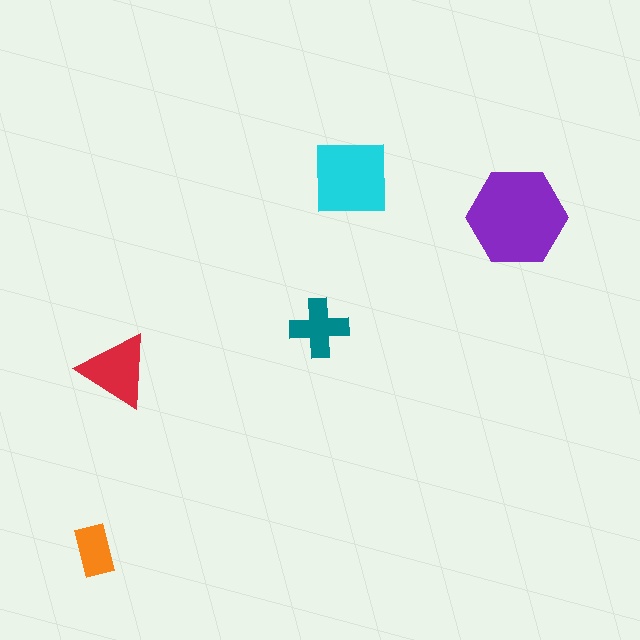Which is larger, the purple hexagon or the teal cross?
The purple hexagon.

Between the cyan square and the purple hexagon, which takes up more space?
The purple hexagon.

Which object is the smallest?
The orange rectangle.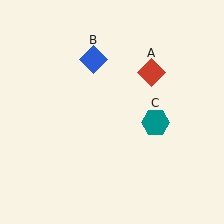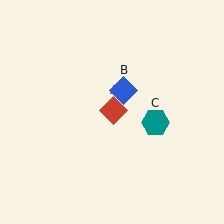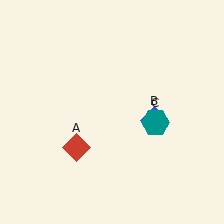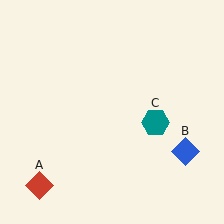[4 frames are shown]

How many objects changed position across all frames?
2 objects changed position: red diamond (object A), blue diamond (object B).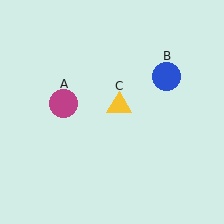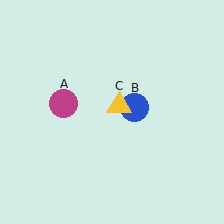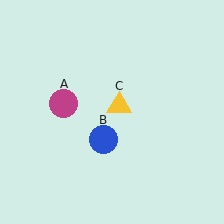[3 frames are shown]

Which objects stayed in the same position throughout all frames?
Magenta circle (object A) and yellow triangle (object C) remained stationary.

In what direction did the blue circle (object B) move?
The blue circle (object B) moved down and to the left.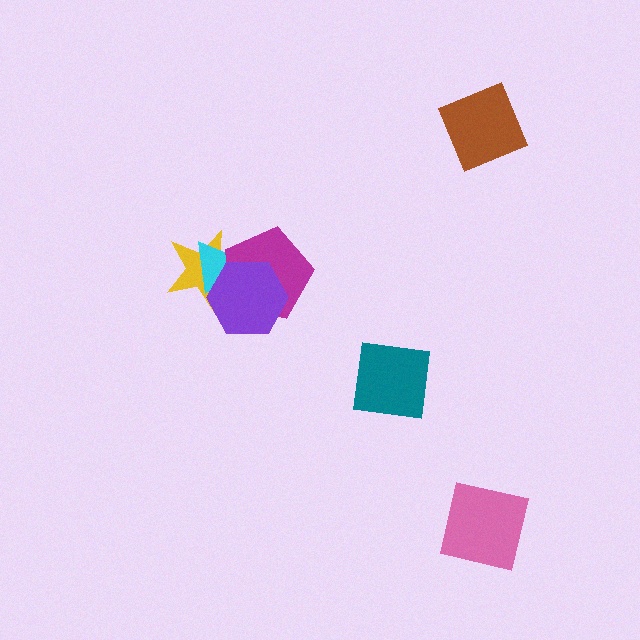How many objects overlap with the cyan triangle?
3 objects overlap with the cyan triangle.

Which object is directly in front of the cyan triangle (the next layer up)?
The magenta pentagon is directly in front of the cyan triangle.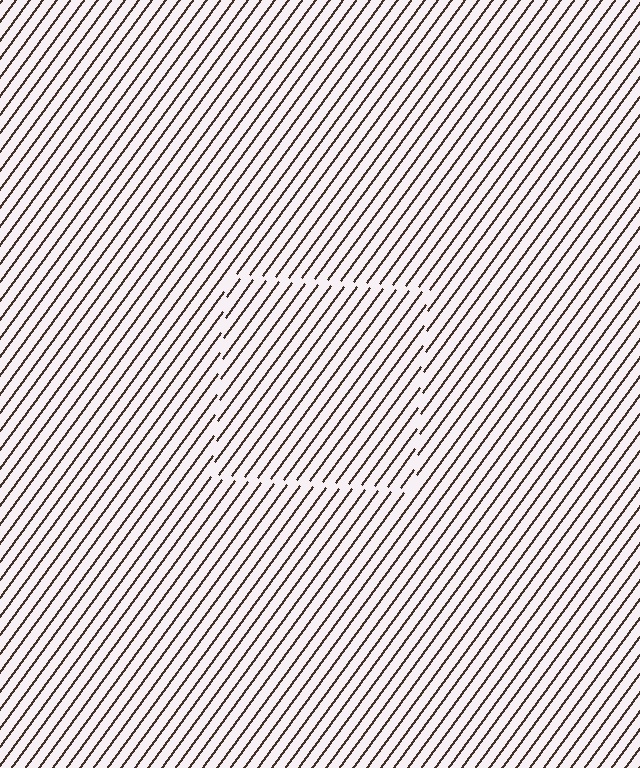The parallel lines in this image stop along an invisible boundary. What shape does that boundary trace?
An illusory square. The interior of the shape contains the same grating, shifted by half a period — the contour is defined by the phase discontinuity where line-ends from the inner and outer gratings abut.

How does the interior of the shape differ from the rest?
The interior of the shape contains the same grating, shifted by half a period — the contour is defined by the phase discontinuity where line-ends from the inner and outer gratings abut.